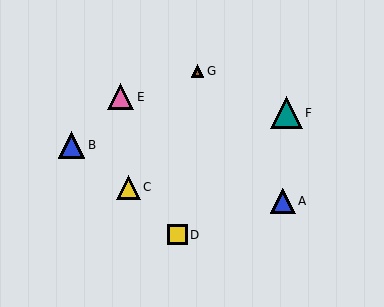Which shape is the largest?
The teal triangle (labeled F) is the largest.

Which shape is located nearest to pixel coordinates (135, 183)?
The yellow triangle (labeled C) at (128, 187) is nearest to that location.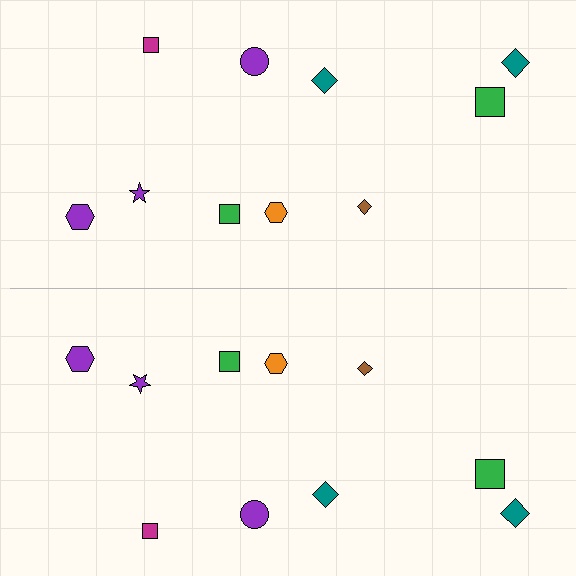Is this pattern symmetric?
Yes, this pattern has bilateral (reflection) symmetry.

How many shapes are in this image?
There are 20 shapes in this image.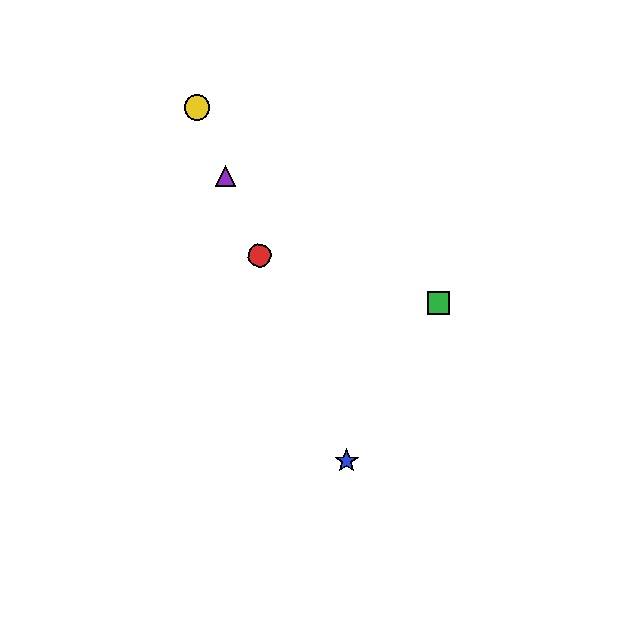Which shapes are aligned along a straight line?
The red circle, the blue star, the yellow circle, the purple triangle are aligned along a straight line.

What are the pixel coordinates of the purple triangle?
The purple triangle is at (226, 176).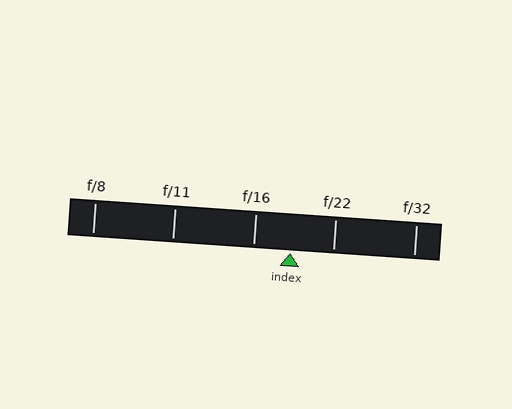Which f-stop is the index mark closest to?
The index mark is closest to f/16.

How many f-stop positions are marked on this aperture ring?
There are 5 f-stop positions marked.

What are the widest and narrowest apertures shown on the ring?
The widest aperture shown is f/8 and the narrowest is f/32.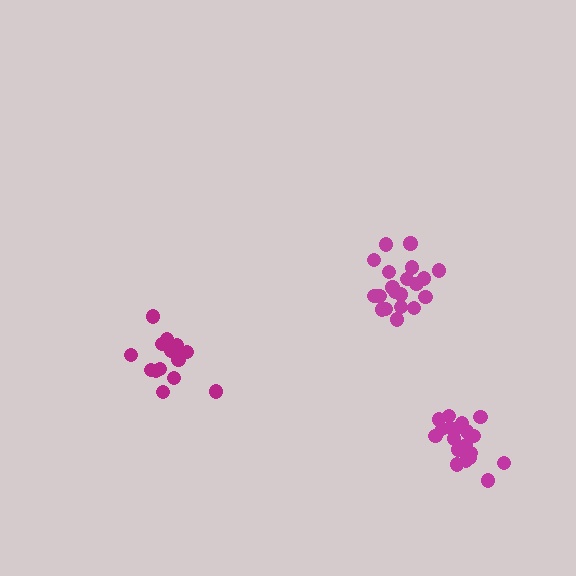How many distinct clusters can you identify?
There are 3 distinct clusters.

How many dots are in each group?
Group 1: 19 dots, Group 2: 15 dots, Group 3: 20 dots (54 total).